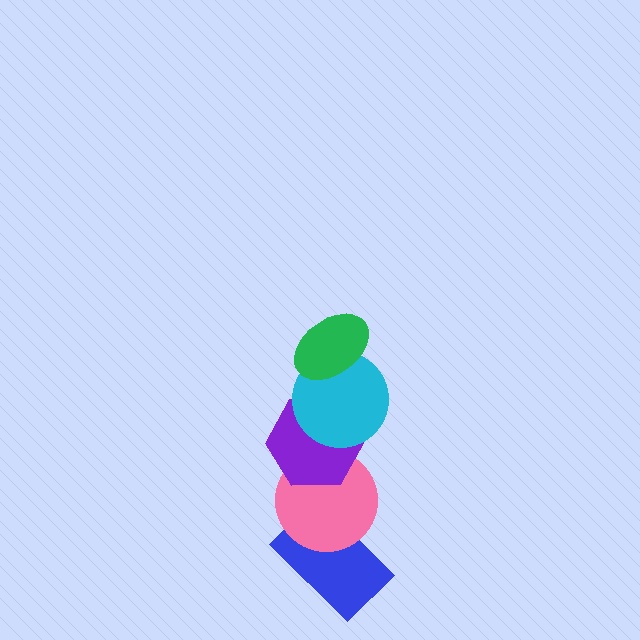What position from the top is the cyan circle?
The cyan circle is 2nd from the top.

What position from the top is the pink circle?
The pink circle is 4th from the top.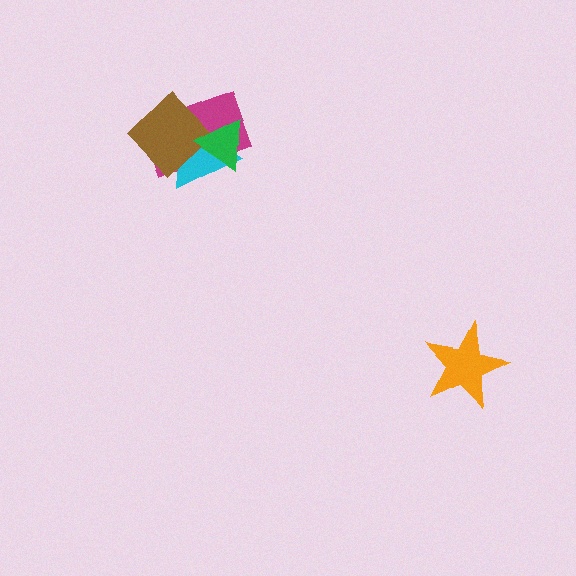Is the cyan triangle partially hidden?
Yes, it is partially covered by another shape.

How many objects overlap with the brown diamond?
3 objects overlap with the brown diamond.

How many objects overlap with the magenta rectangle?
3 objects overlap with the magenta rectangle.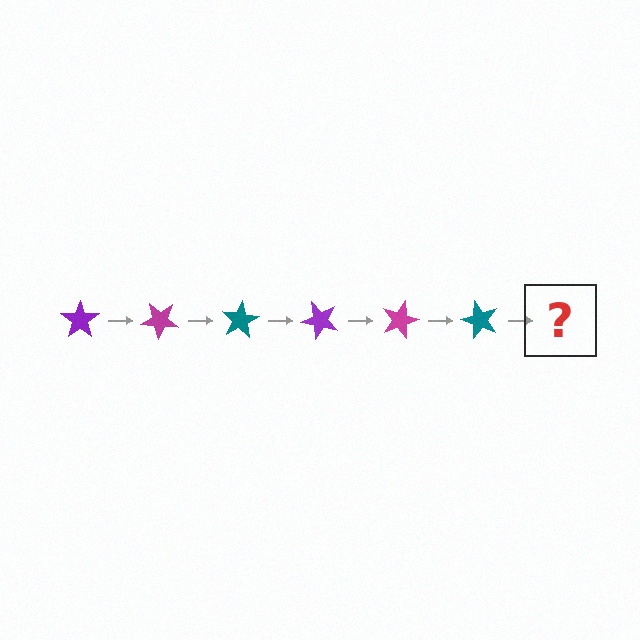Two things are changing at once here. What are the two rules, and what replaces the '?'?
The two rules are that it rotates 40 degrees each step and the color cycles through purple, magenta, and teal. The '?' should be a purple star, rotated 240 degrees from the start.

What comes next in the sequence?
The next element should be a purple star, rotated 240 degrees from the start.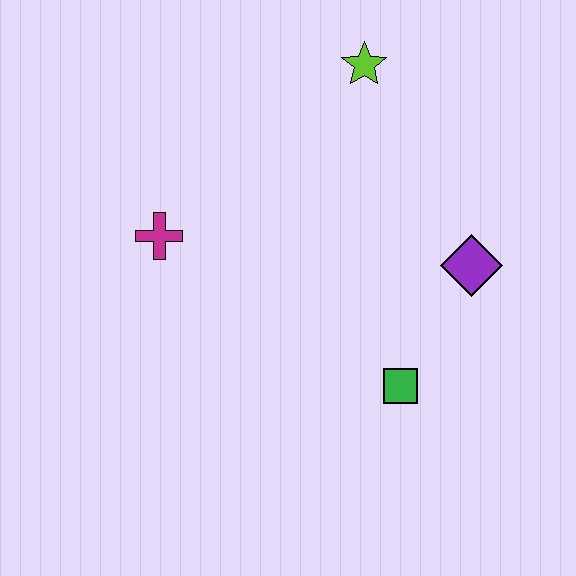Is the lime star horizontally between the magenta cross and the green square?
Yes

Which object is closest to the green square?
The purple diamond is closest to the green square.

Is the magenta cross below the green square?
No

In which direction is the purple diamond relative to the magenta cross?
The purple diamond is to the right of the magenta cross.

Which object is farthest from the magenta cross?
The purple diamond is farthest from the magenta cross.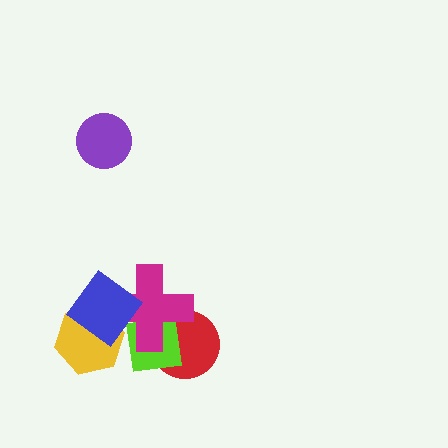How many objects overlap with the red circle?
2 objects overlap with the red circle.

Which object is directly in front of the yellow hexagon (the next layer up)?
The magenta cross is directly in front of the yellow hexagon.